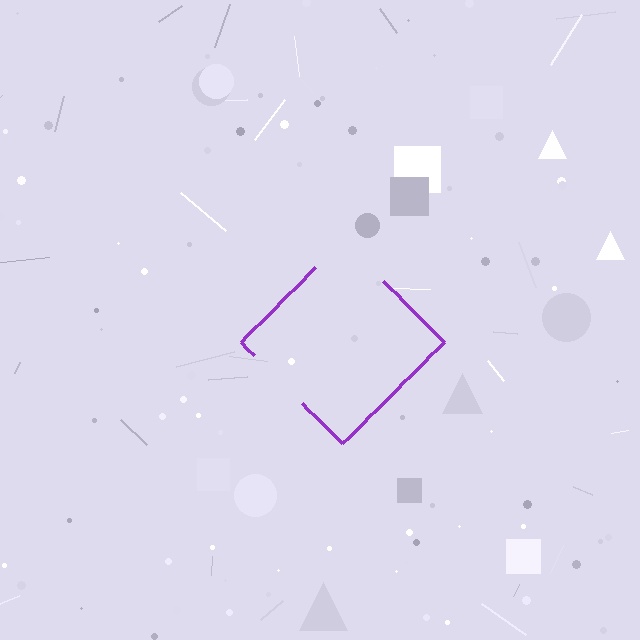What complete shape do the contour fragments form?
The contour fragments form a diamond.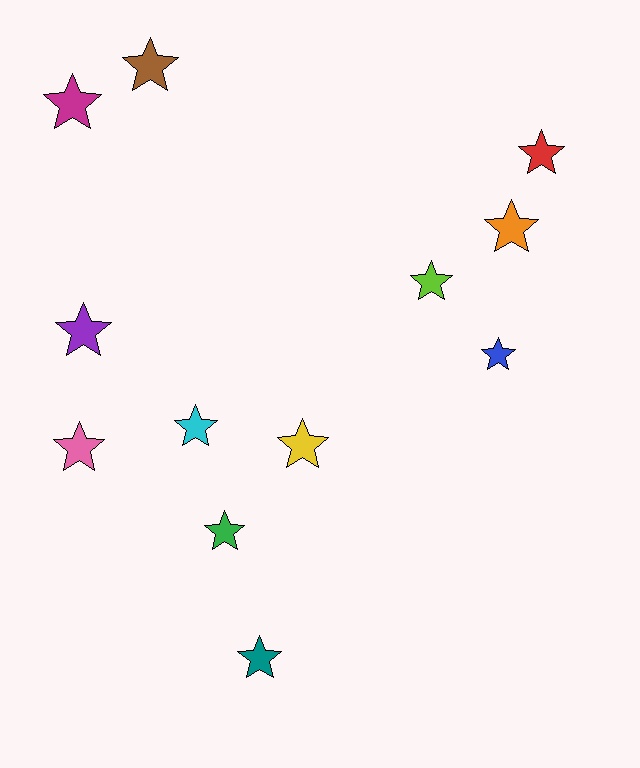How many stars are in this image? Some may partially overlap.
There are 12 stars.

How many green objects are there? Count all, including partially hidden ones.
There is 1 green object.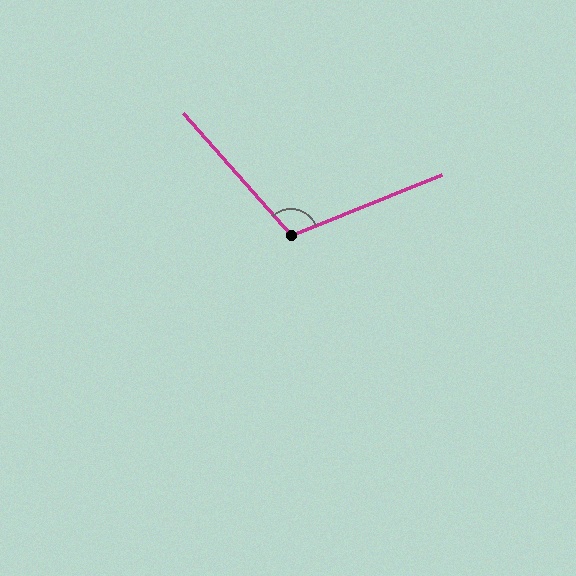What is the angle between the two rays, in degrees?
Approximately 110 degrees.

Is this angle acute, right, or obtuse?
It is obtuse.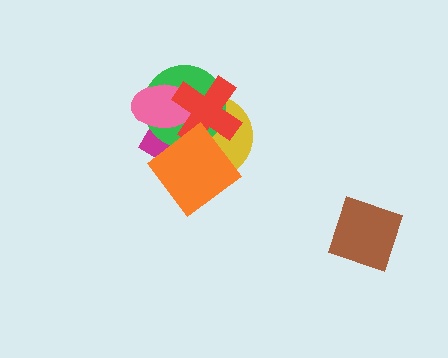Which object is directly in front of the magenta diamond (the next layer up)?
The yellow circle is directly in front of the magenta diamond.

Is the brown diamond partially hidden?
No, no other shape covers it.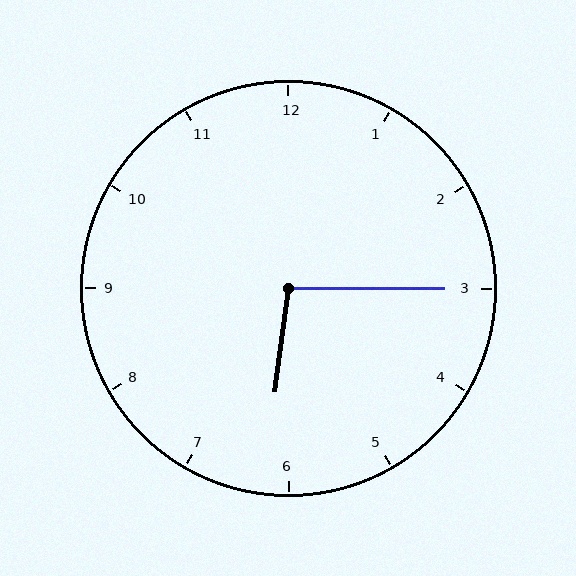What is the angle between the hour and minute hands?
Approximately 98 degrees.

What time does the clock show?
6:15.